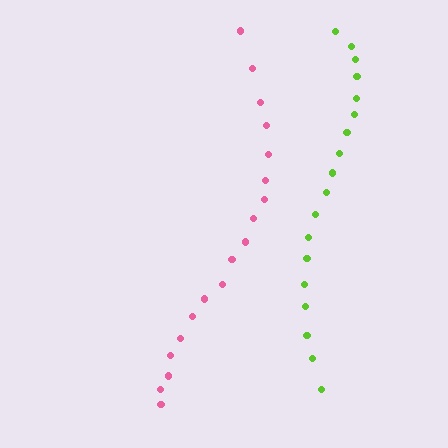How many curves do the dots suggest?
There are 2 distinct paths.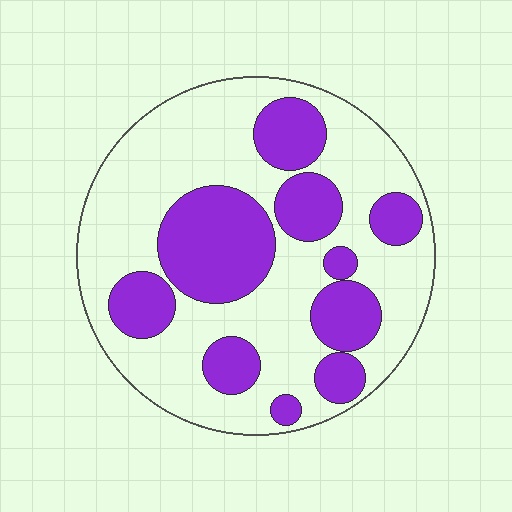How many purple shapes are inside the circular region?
10.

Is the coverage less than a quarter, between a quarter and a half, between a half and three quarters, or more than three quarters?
Between a quarter and a half.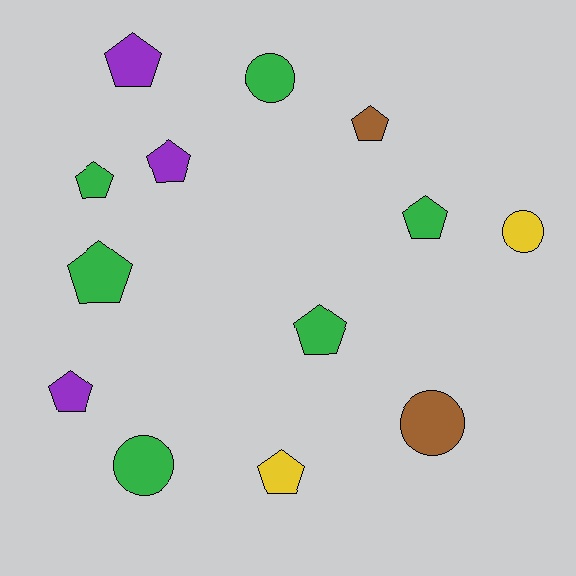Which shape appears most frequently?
Pentagon, with 9 objects.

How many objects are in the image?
There are 13 objects.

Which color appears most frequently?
Green, with 6 objects.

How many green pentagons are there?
There are 4 green pentagons.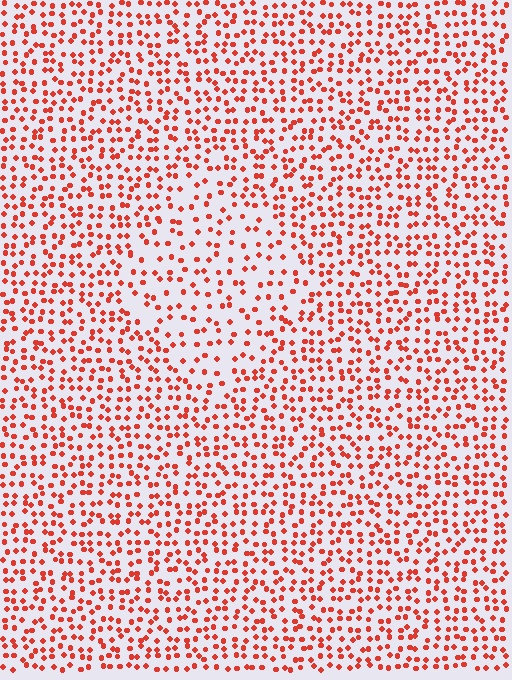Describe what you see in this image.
The image contains small red elements arranged at two different densities. A diamond-shaped region is visible where the elements are less densely packed than the surrounding area.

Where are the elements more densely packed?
The elements are more densely packed outside the diamond boundary.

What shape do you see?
I see a diamond.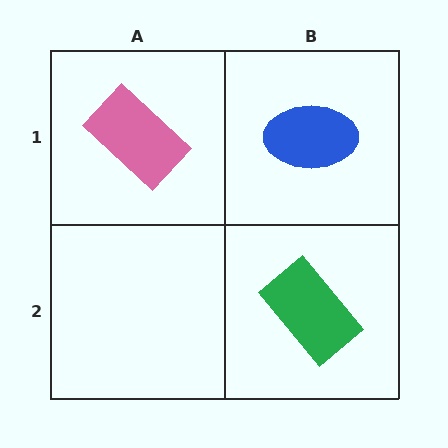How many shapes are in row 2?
1 shape.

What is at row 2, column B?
A green rectangle.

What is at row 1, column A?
A pink rectangle.